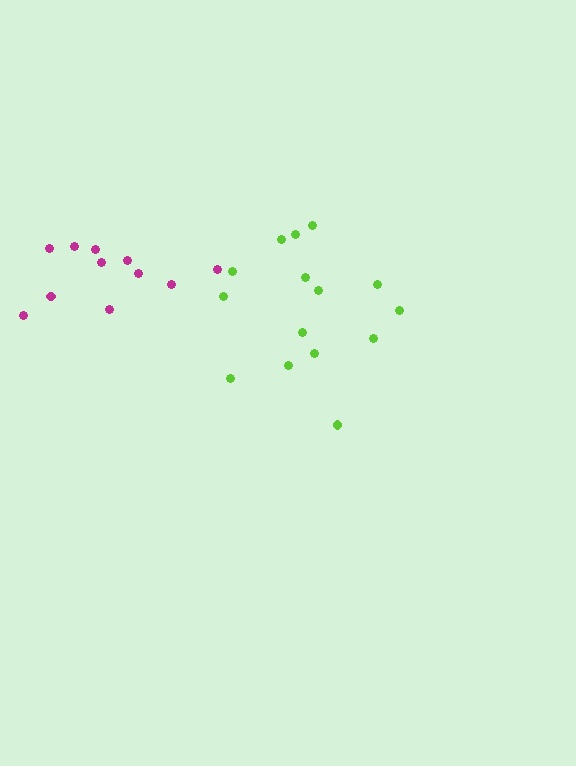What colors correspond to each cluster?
The clusters are colored: lime, magenta.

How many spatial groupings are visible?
There are 2 spatial groupings.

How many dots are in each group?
Group 1: 15 dots, Group 2: 11 dots (26 total).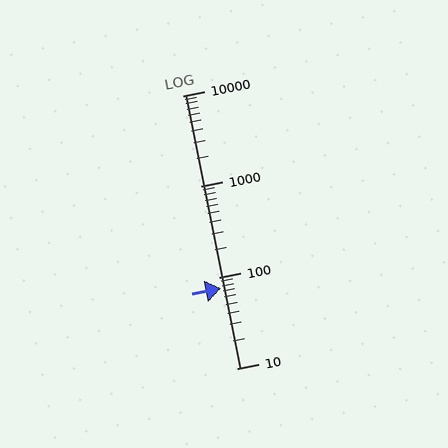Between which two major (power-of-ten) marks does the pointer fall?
The pointer is between 10 and 100.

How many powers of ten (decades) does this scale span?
The scale spans 3 decades, from 10 to 10000.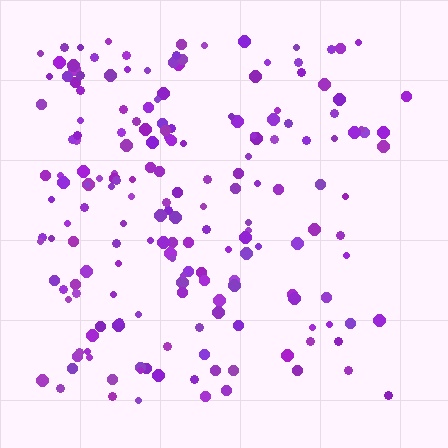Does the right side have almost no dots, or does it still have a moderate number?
Still a moderate number, just noticeably fewer than the left.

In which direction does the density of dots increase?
From right to left, with the left side densest.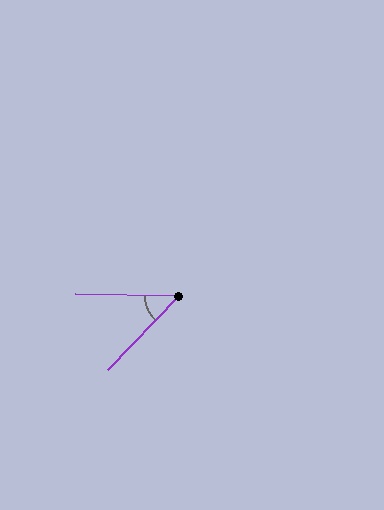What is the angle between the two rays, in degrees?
Approximately 47 degrees.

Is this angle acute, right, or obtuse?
It is acute.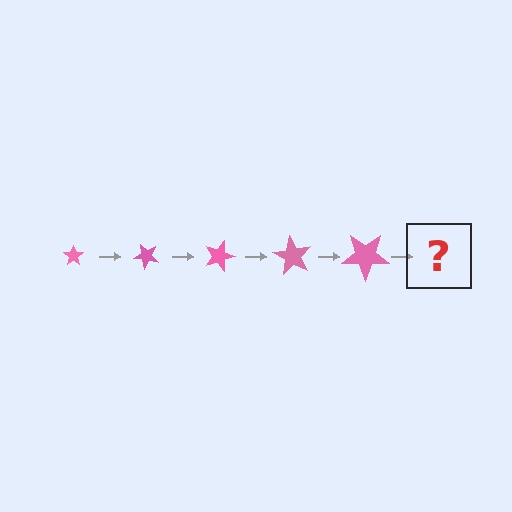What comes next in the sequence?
The next element should be a star, larger than the previous one and rotated 225 degrees from the start.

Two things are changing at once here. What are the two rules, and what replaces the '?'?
The two rules are that the star grows larger each step and it rotates 45 degrees each step. The '?' should be a star, larger than the previous one and rotated 225 degrees from the start.